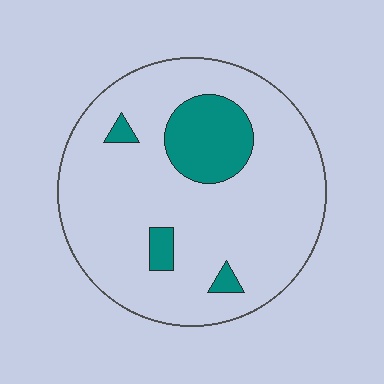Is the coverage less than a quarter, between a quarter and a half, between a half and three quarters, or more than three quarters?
Less than a quarter.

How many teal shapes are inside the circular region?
4.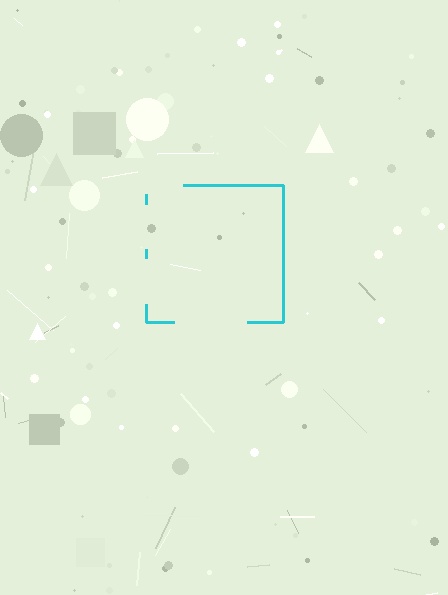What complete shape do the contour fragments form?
The contour fragments form a square.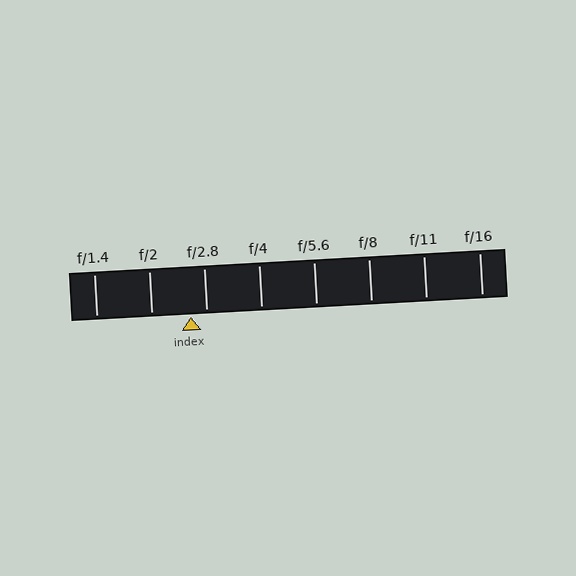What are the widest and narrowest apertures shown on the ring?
The widest aperture shown is f/1.4 and the narrowest is f/16.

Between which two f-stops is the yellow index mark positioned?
The index mark is between f/2 and f/2.8.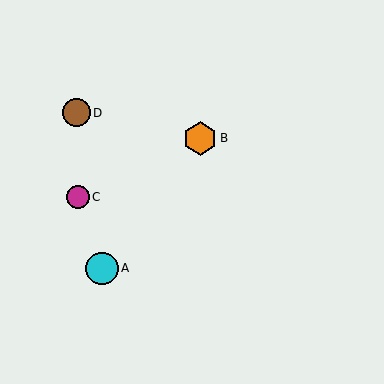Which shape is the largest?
The orange hexagon (labeled B) is the largest.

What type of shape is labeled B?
Shape B is an orange hexagon.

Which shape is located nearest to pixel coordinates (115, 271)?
The cyan circle (labeled A) at (102, 268) is nearest to that location.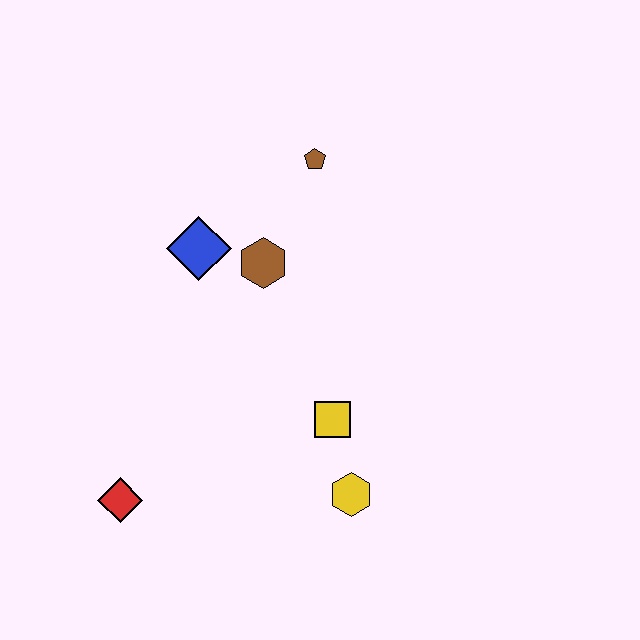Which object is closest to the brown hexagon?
The blue diamond is closest to the brown hexagon.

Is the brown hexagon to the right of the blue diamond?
Yes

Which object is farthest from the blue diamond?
The yellow hexagon is farthest from the blue diamond.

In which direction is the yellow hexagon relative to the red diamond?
The yellow hexagon is to the right of the red diamond.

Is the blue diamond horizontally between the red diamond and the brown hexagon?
Yes